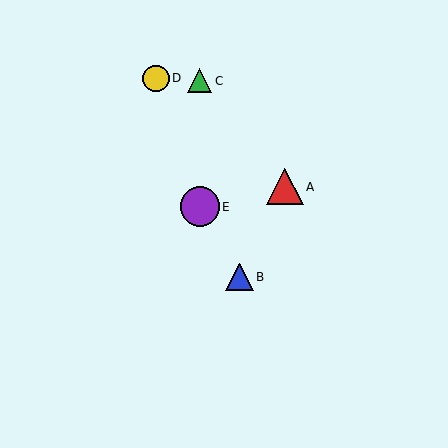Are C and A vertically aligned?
No, C is at x≈200 and A is at x≈285.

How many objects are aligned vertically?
2 objects (C, E) are aligned vertically.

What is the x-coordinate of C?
Object C is at x≈200.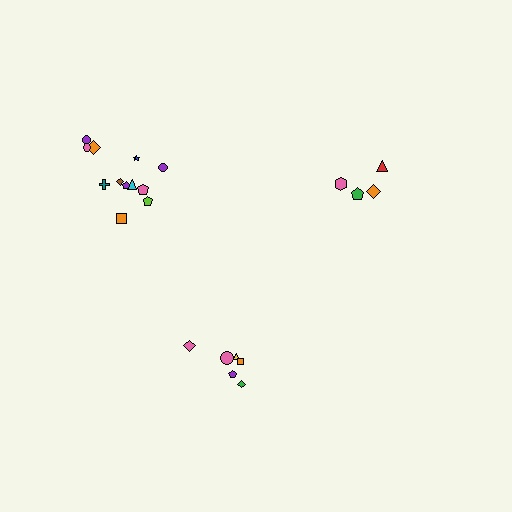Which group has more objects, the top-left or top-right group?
The top-left group.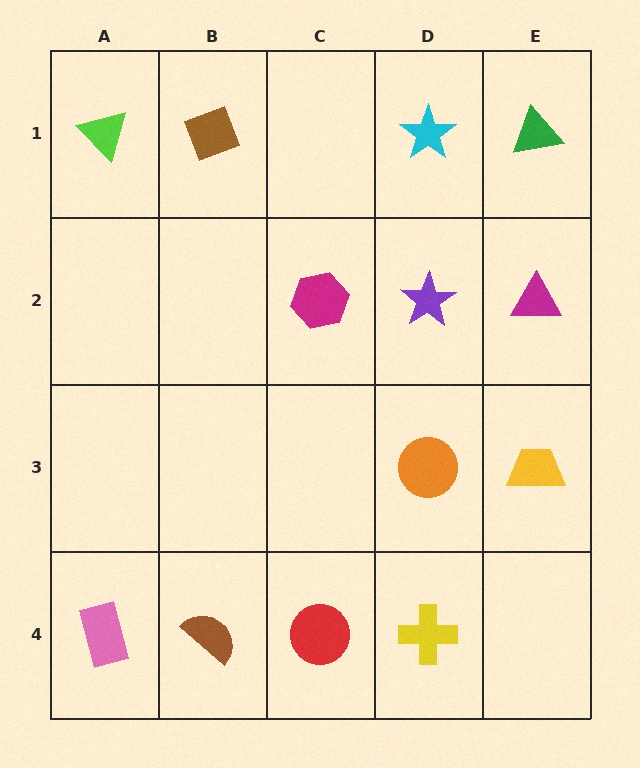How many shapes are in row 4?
4 shapes.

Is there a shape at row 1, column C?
No, that cell is empty.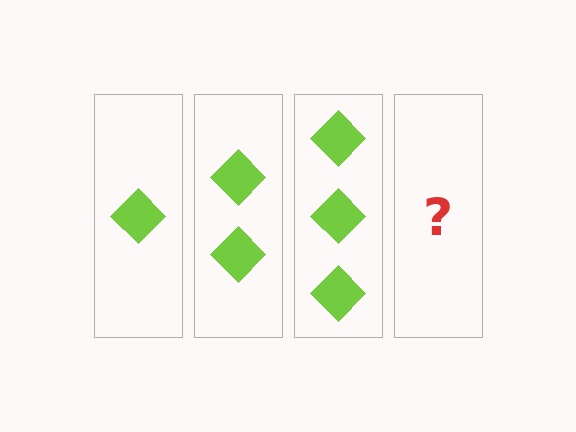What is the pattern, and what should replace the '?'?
The pattern is that each step adds one more diamond. The '?' should be 4 diamonds.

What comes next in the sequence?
The next element should be 4 diamonds.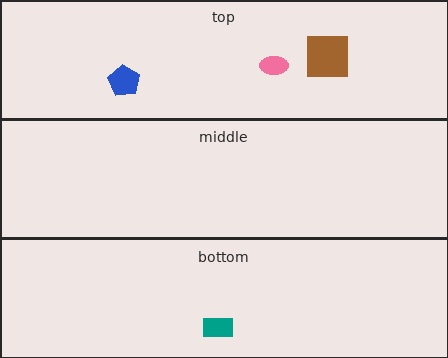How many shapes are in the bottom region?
1.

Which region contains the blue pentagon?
The top region.